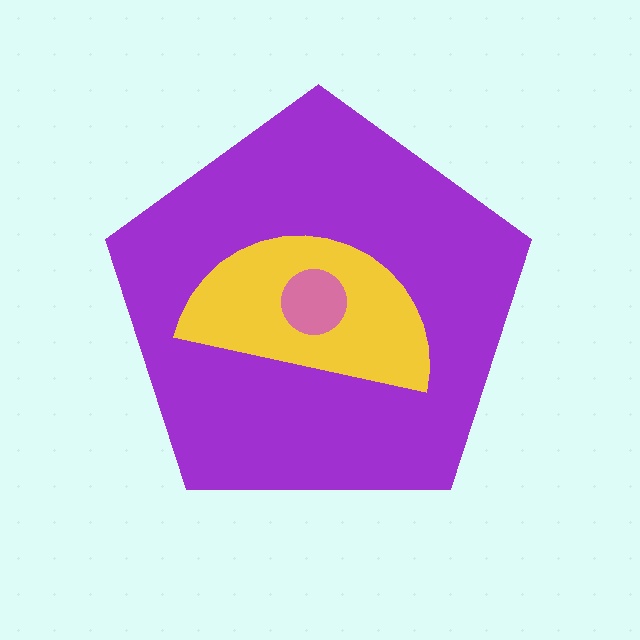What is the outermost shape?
The purple pentagon.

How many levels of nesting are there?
3.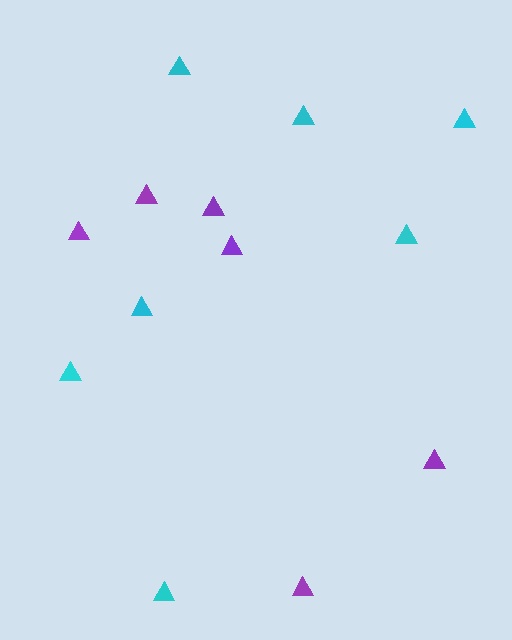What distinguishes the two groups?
There are 2 groups: one group of purple triangles (6) and one group of cyan triangles (7).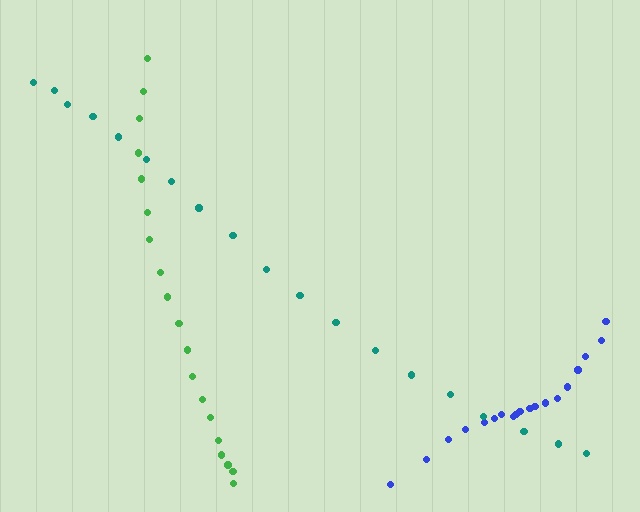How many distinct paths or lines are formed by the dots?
There are 3 distinct paths.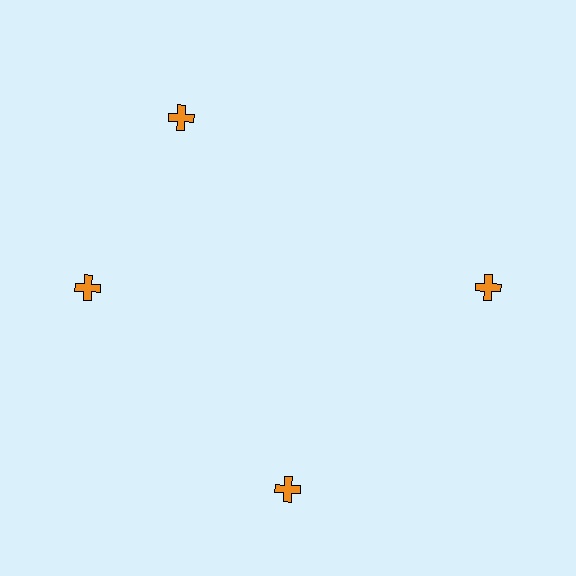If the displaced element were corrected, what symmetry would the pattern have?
It would have 4-fold rotational symmetry — the pattern would map onto itself every 90 degrees.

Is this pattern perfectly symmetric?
No. The 4 orange crosses are arranged in a ring, but one element near the 12 o'clock position is rotated out of alignment along the ring, breaking the 4-fold rotational symmetry.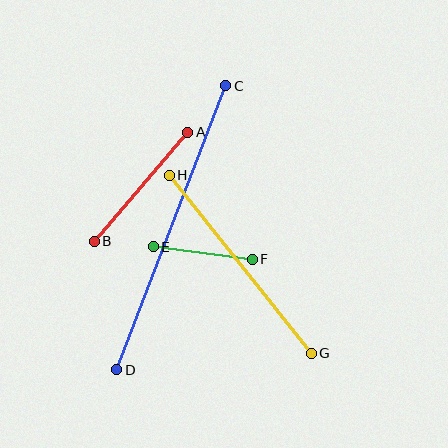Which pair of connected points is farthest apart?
Points C and D are farthest apart.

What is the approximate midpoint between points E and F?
The midpoint is at approximately (203, 253) pixels.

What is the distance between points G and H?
The distance is approximately 227 pixels.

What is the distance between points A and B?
The distance is approximately 144 pixels.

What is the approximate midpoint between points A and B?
The midpoint is at approximately (141, 187) pixels.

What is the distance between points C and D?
The distance is approximately 304 pixels.